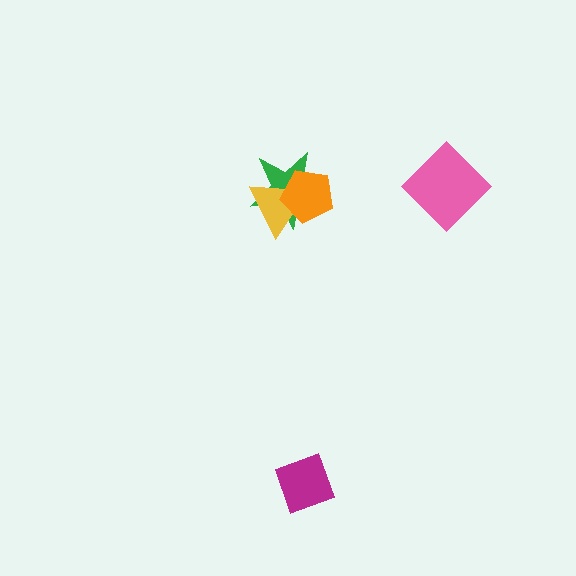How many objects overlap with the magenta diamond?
0 objects overlap with the magenta diamond.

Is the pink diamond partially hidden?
No, no other shape covers it.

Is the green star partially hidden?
Yes, it is partially covered by another shape.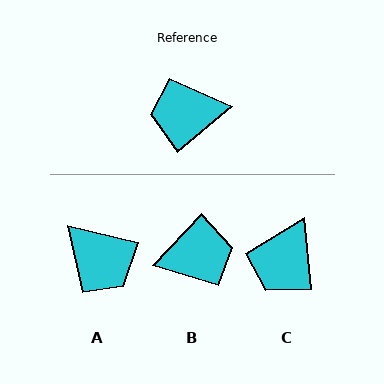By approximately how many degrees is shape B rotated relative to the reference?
Approximately 173 degrees clockwise.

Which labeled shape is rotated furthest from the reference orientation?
B, about 173 degrees away.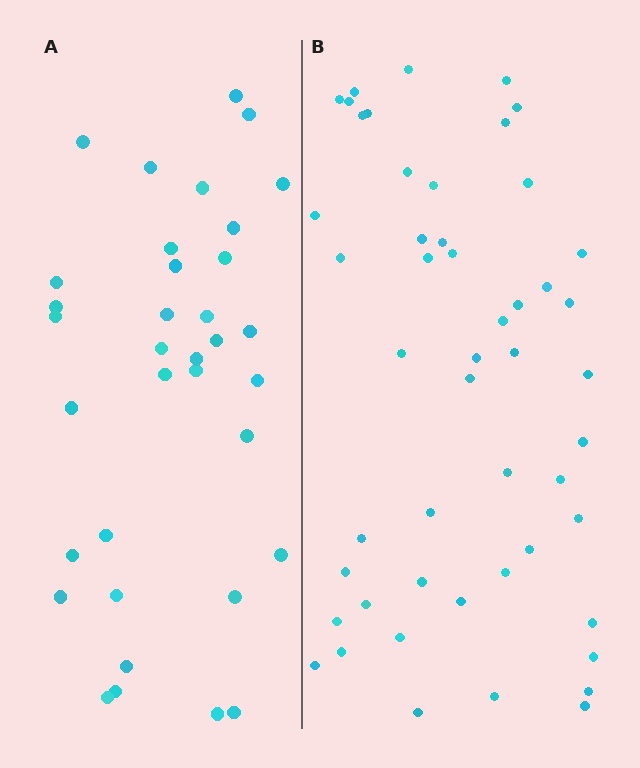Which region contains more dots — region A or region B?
Region B (the right region) has more dots.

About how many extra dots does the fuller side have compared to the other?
Region B has approximately 15 more dots than region A.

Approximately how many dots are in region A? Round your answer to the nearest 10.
About 40 dots. (The exact count is 35, which rounds to 40.)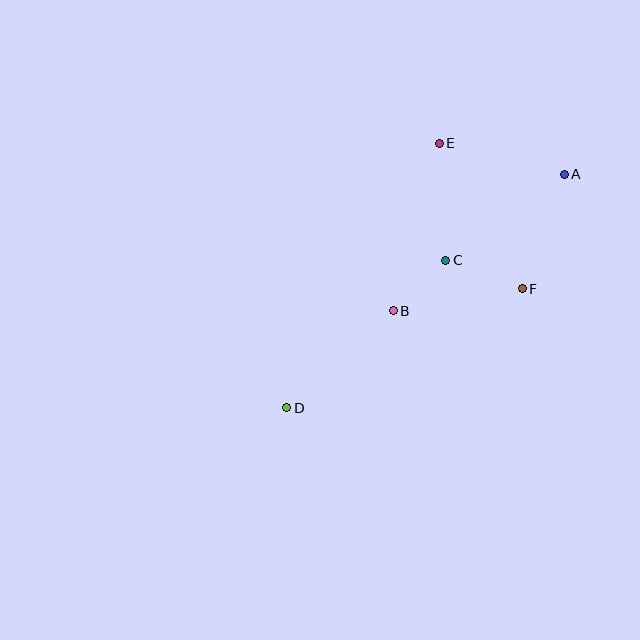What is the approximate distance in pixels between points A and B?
The distance between A and B is approximately 219 pixels.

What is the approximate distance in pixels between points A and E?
The distance between A and E is approximately 129 pixels.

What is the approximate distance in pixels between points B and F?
The distance between B and F is approximately 131 pixels.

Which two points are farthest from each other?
Points A and D are farthest from each other.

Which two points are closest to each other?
Points B and C are closest to each other.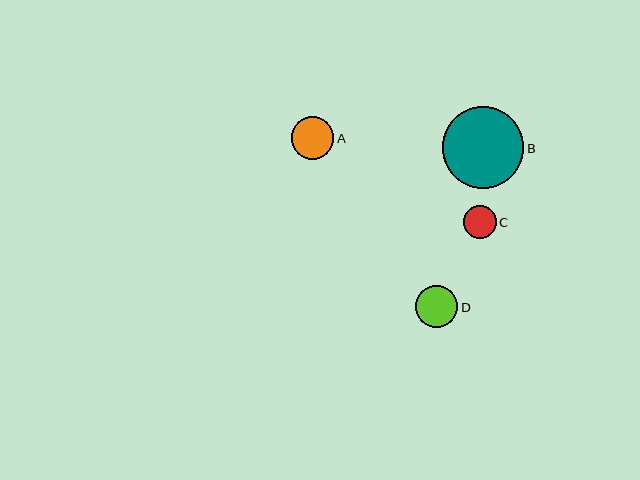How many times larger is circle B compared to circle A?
Circle B is approximately 1.9 times the size of circle A.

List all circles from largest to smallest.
From largest to smallest: B, A, D, C.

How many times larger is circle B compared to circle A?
Circle B is approximately 1.9 times the size of circle A.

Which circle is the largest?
Circle B is the largest with a size of approximately 82 pixels.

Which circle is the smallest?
Circle C is the smallest with a size of approximately 33 pixels.